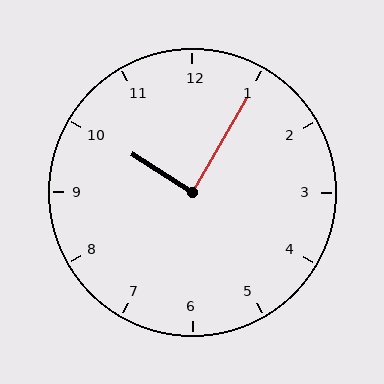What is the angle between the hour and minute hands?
Approximately 88 degrees.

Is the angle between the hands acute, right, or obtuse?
It is right.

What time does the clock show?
10:05.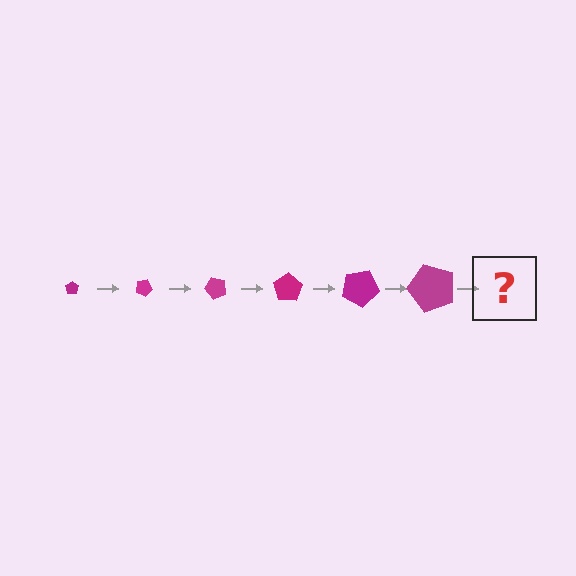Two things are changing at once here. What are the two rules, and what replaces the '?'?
The two rules are that the pentagon grows larger each step and it rotates 25 degrees each step. The '?' should be a pentagon, larger than the previous one and rotated 150 degrees from the start.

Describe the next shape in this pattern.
It should be a pentagon, larger than the previous one and rotated 150 degrees from the start.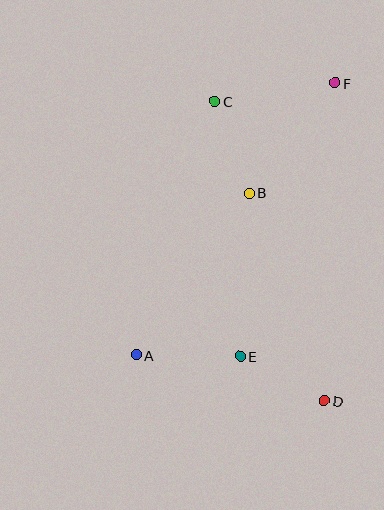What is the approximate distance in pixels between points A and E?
The distance between A and E is approximately 104 pixels.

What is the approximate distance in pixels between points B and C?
The distance between B and C is approximately 98 pixels.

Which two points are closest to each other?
Points D and E are closest to each other.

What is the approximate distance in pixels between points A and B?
The distance between A and B is approximately 197 pixels.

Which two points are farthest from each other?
Points A and F are farthest from each other.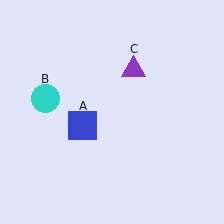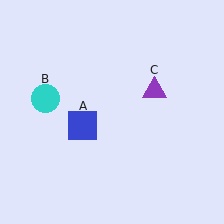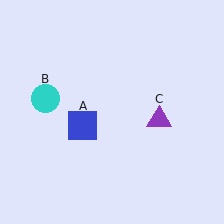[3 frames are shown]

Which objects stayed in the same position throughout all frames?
Blue square (object A) and cyan circle (object B) remained stationary.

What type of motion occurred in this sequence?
The purple triangle (object C) rotated clockwise around the center of the scene.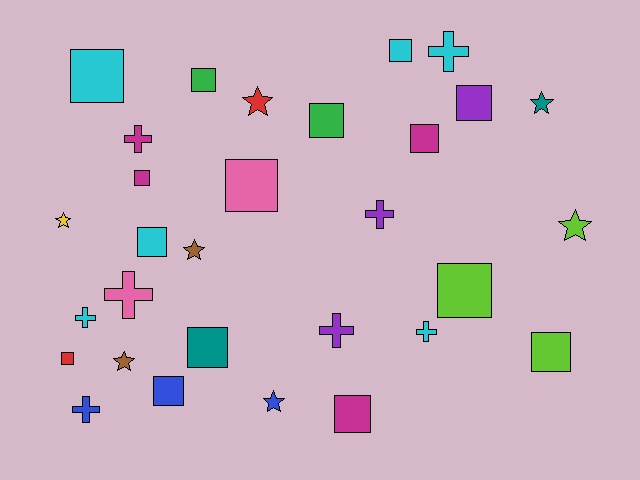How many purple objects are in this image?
There are 3 purple objects.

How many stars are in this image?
There are 7 stars.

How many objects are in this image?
There are 30 objects.